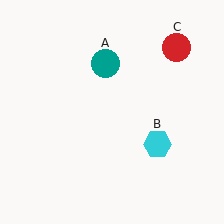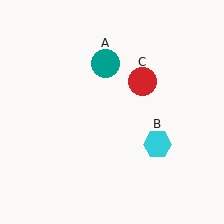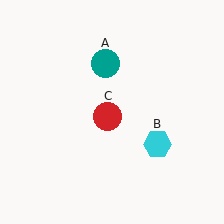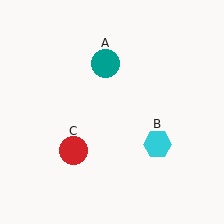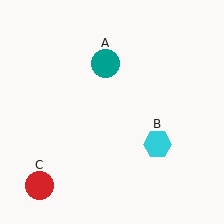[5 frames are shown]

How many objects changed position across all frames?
1 object changed position: red circle (object C).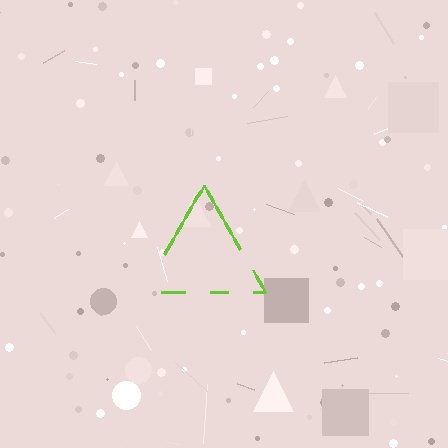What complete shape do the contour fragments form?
The contour fragments form a triangle.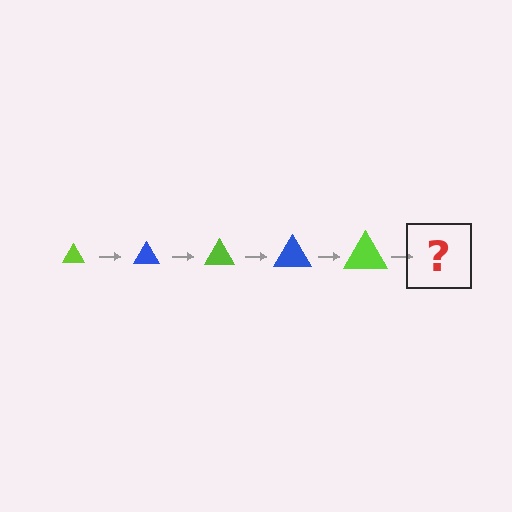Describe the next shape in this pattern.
It should be a blue triangle, larger than the previous one.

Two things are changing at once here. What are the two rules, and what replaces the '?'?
The two rules are that the triangle grows larger each step and the color cycles through lime and blue. The '?' should be a blue triangle, larger than the previous one.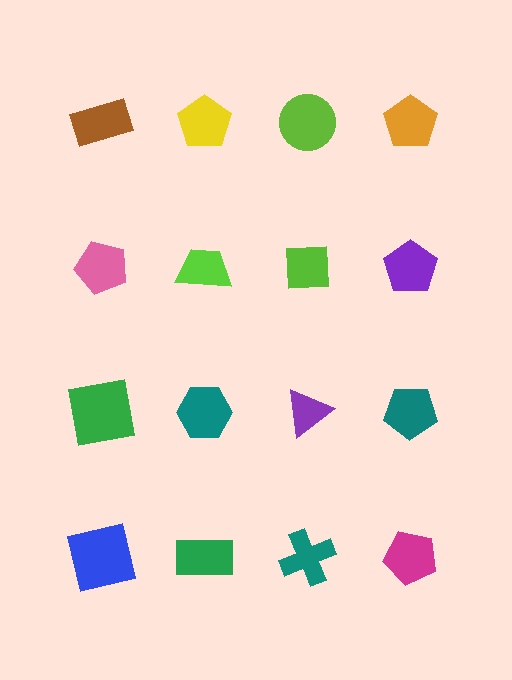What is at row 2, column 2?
A lime trapezoid.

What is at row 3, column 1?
A green square.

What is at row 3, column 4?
A teal pentagon.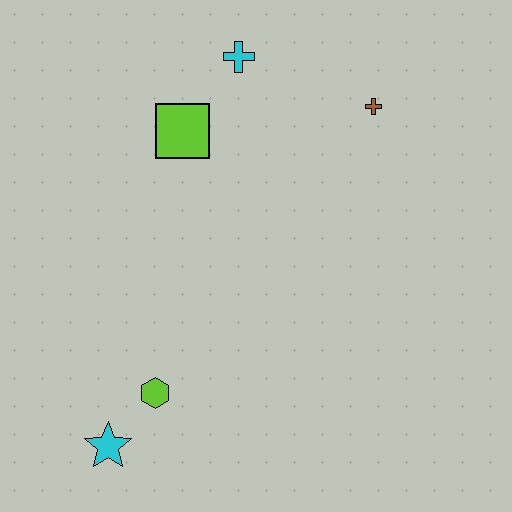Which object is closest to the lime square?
The cyan cross is closest to the lime square.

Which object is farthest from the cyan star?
The brown cross is farthest from the cyan star.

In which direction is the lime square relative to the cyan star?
The lime square is above the cyan star.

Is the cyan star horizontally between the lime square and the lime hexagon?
No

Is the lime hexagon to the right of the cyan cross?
No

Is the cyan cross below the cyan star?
No